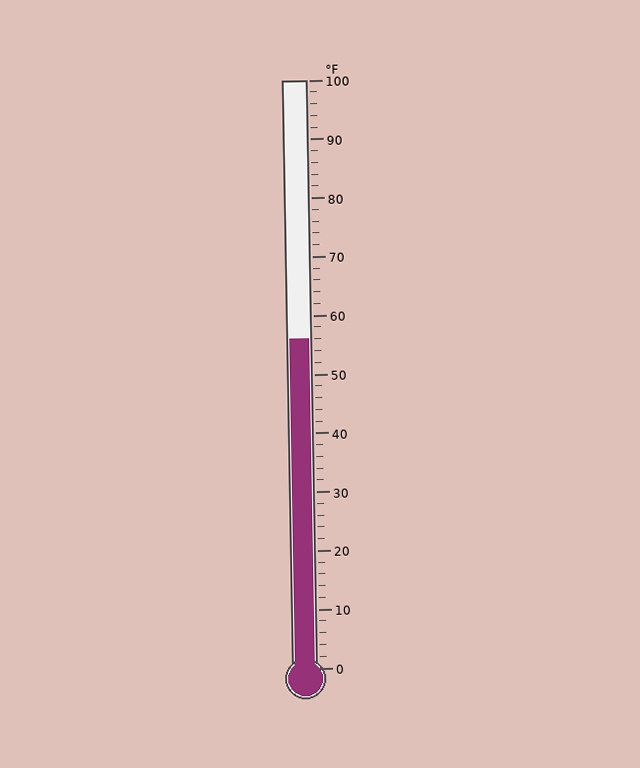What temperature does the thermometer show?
The thermometer shows approximately 56°F.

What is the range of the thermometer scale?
The thermometer scale ranges from 0°F to 100°F.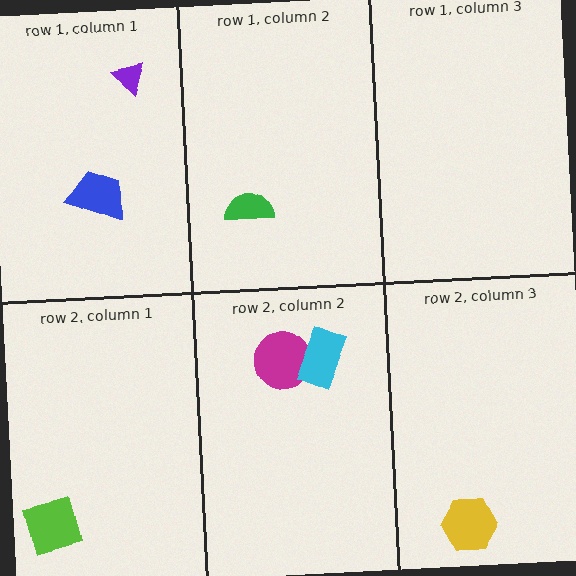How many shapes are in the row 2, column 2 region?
2.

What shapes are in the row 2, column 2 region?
The magenta circle, the cyan rectangle.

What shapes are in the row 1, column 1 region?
The blue trapezoid, the purple triangle.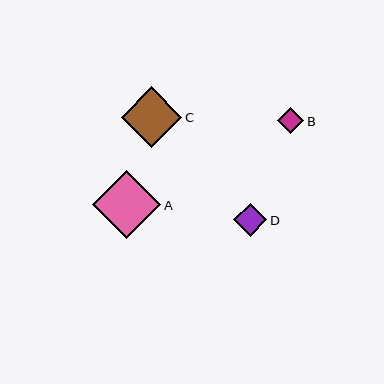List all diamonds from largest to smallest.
From largest to smallest: A, C, D, B.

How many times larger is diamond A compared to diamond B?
Diamond A is approximately 2.6 times the size of diamond B.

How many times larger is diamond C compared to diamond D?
Diamond C is approximately 1.8 times the size of diamond D.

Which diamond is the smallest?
Diamond B is the smallest with a size of approximately 26 pixels.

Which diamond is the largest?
Diamond A is the largest with a size of approximately 68 pixels.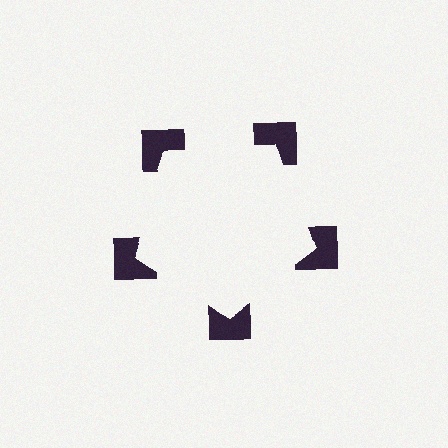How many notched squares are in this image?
There are 5 — one at each vertex of the illusory pentagon.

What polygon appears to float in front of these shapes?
An illusory pentagon — its edges are inferred from the aligned wedge cuts in the notched squares, not physically drawn.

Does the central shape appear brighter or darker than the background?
It typically appears slightly brighter than the background, even though no actual brightness change is drawn.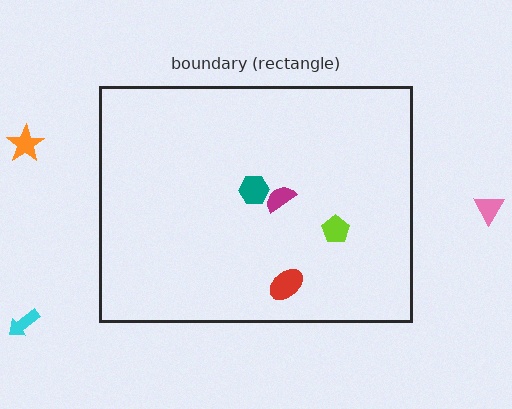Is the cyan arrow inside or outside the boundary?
Outside.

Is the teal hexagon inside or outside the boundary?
Inside.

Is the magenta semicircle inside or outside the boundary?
Inside.